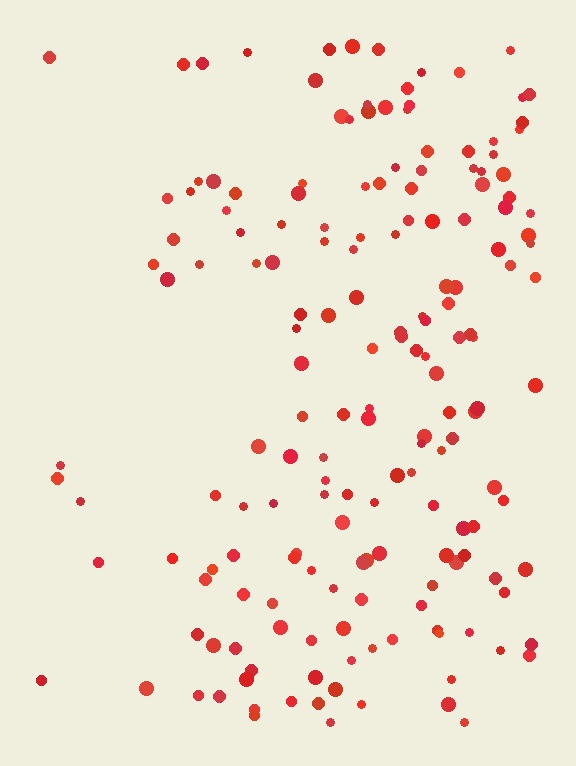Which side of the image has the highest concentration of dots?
The right.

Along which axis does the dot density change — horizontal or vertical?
Horizontal.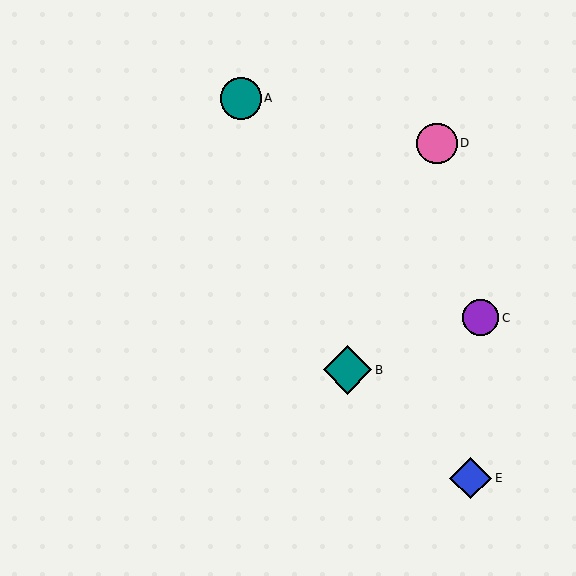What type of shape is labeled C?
Shape C is a purple circle.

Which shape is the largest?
The teal diamond (labeled B) is the largest.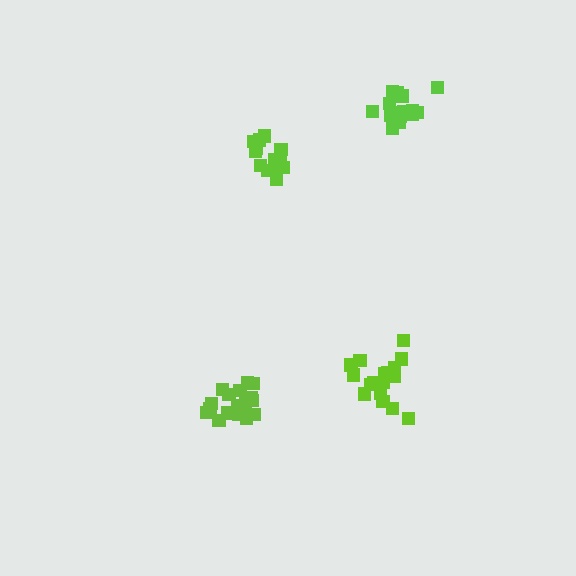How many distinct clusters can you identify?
There are 4 distinct clusters.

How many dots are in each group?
Group 1: 13 dots, Group 2: 15 dots, Group 3: 17 dots, Group 4: 17 dots (62 total).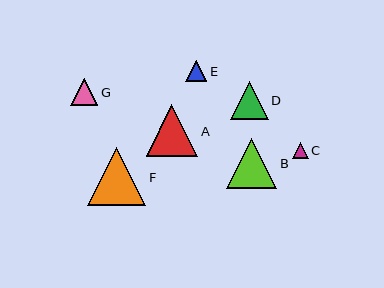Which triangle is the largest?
Triangle F is the largest with a size of approximately 58 pixels.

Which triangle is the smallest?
Triangle C is the smallest with a size of approximately 15 pixels.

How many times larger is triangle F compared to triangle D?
Triangle F is approximately 1.5 times the size of triangle D.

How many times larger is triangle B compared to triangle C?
Triangle B is approximately 3.3 times the size of triangle C.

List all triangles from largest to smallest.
From largest to smallest: F, A, B, D, G, E, C.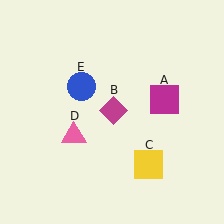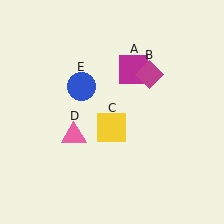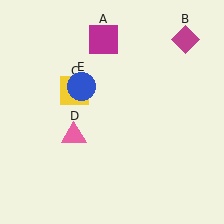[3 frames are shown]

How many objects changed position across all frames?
3 objects changed position: magenta square (object A), magenta diamond (object B), yellow square (object C).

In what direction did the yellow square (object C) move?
The yellow square (object C) moved up and to the left.